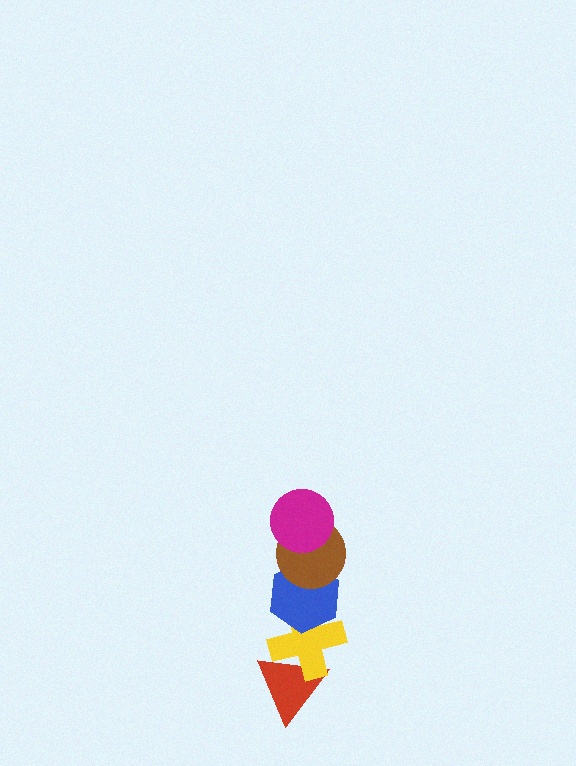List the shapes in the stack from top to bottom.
From top to bottom: the magenta circle, the brown circle, the blue hexagon, the yellow cross, the red triangle.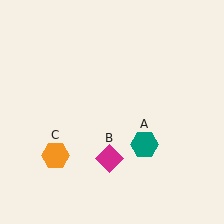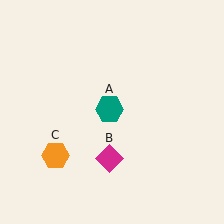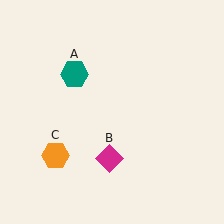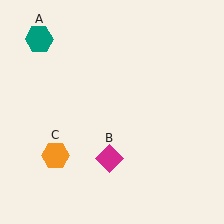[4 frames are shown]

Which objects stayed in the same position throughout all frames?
Magenta diamond (object B) and orange hexagon (object C) remained stationary.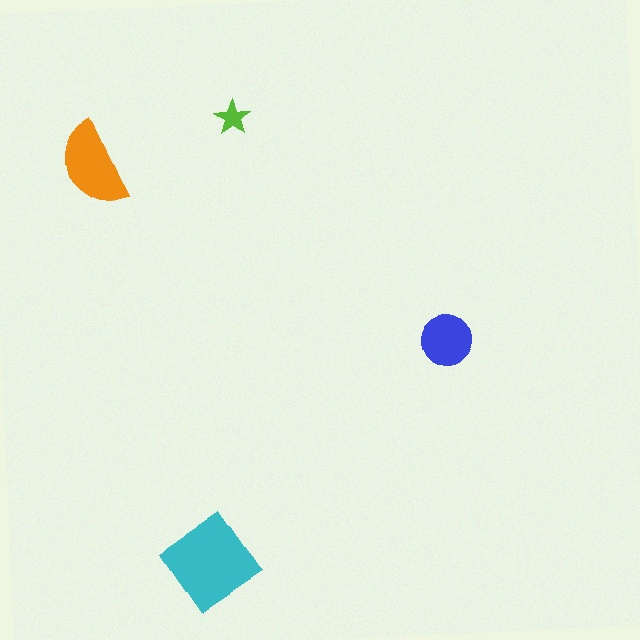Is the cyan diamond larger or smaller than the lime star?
Larger.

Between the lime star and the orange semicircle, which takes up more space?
The orange semicircle.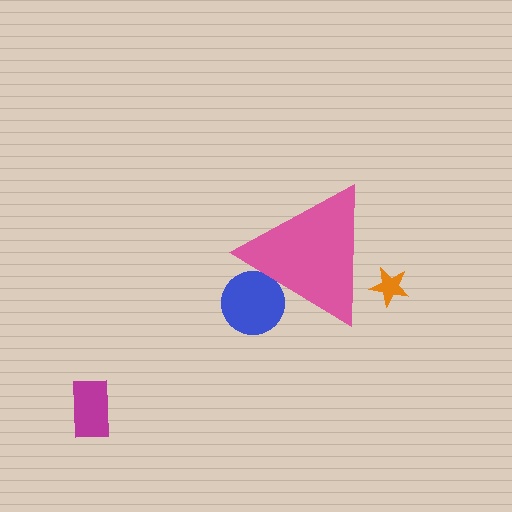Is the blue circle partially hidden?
Yes, the blue circle is partially hidden behind the pink triangle.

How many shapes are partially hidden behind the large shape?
2 shapes are partially hidden.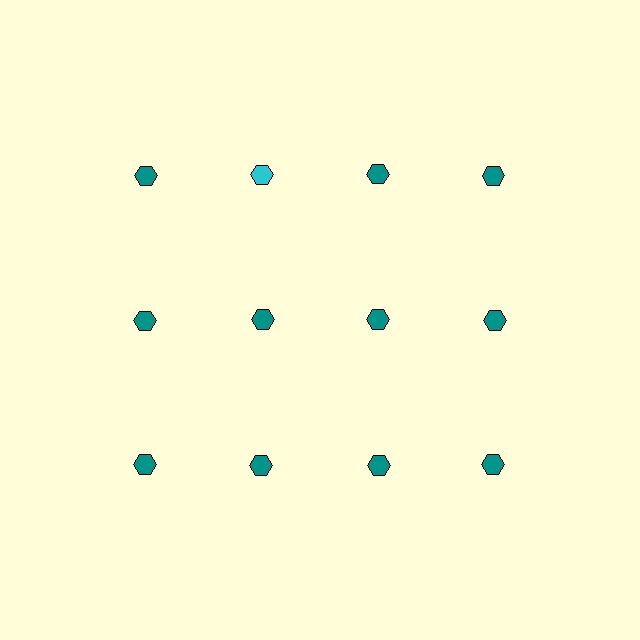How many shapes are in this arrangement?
There are 12 shapes arranged in a grid pattern.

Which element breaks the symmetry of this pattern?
The cyan hexagon in the top row, second from left column breaks the symmetry. All other shapes are teal hexagons.